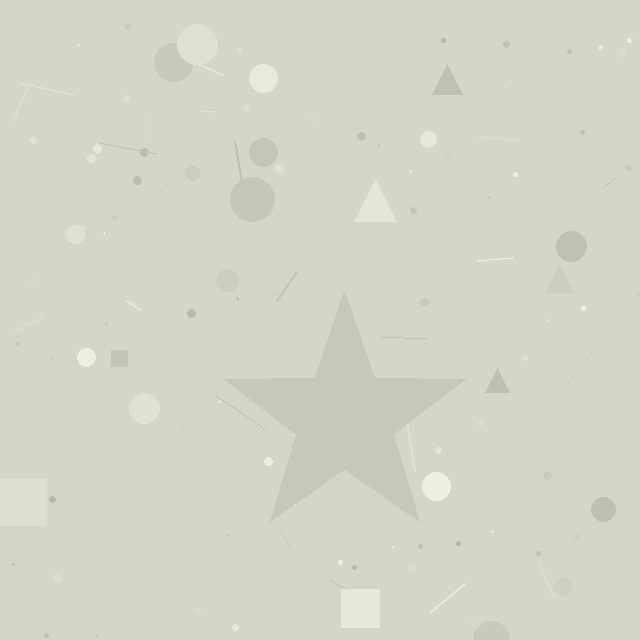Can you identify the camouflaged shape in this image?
The camouflaged shape is a star.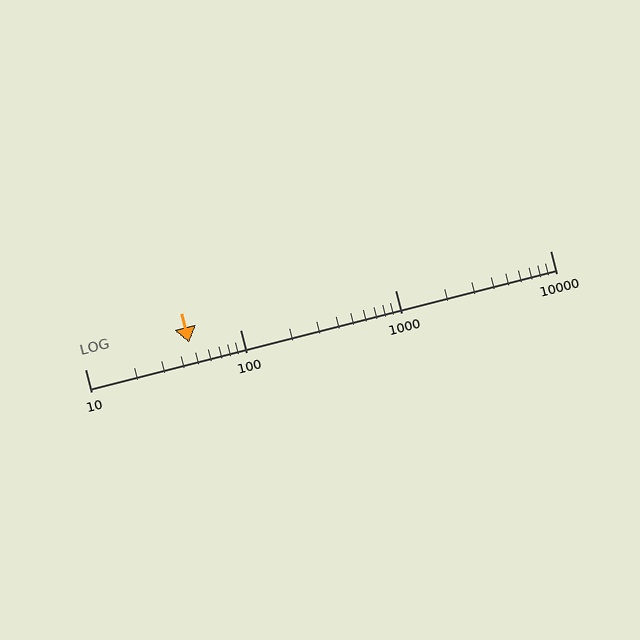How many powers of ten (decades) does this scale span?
The scale spans 3 decades, from 10 to 10000.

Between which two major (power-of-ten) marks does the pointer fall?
The pointer is between 10 and 100.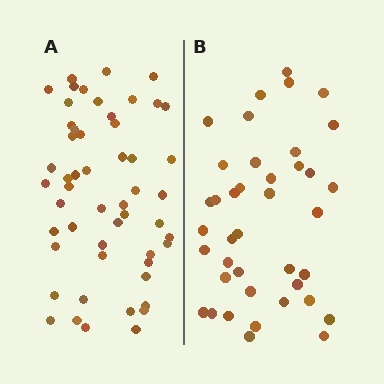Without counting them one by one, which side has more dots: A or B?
Region A (the left region) has more dots.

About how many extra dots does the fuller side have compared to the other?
Region A has approximately 15 more dots than region B.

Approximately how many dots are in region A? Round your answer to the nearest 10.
About 50 dots. (The exact count is 53, which rounds to 50.)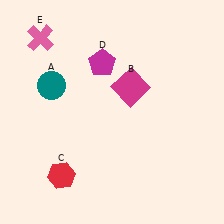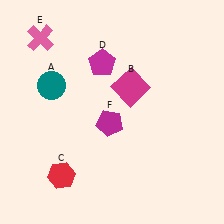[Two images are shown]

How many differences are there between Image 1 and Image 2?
There is 1 difference between the two images.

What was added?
A magenta pentagon (F) was added in Image 2.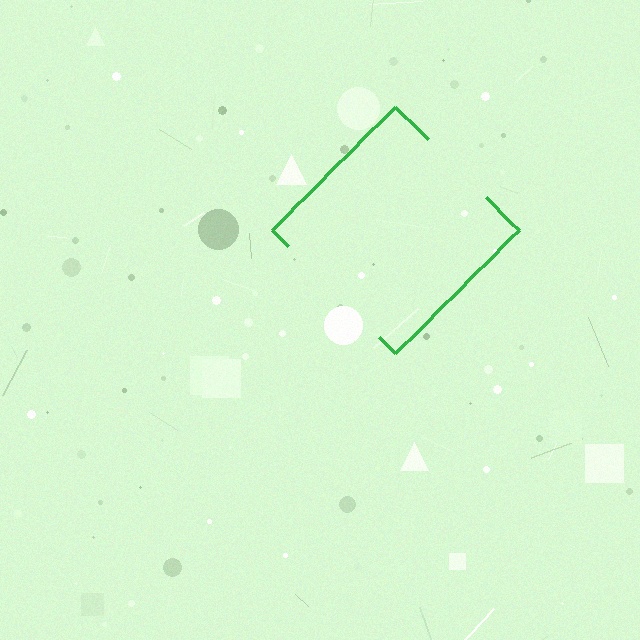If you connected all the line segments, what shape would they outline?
They would outline a diamond.